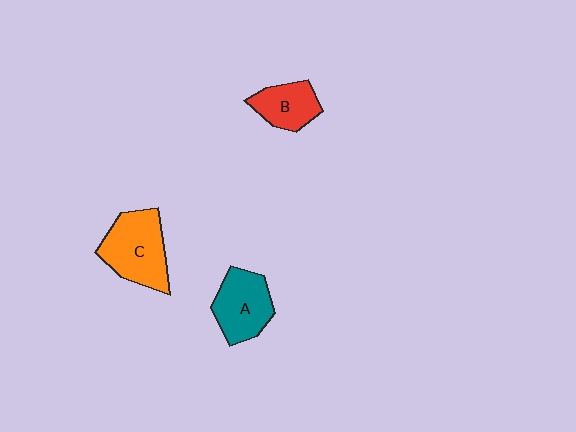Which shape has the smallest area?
Shape B (red).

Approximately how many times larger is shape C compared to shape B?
Approximately 1.6 times.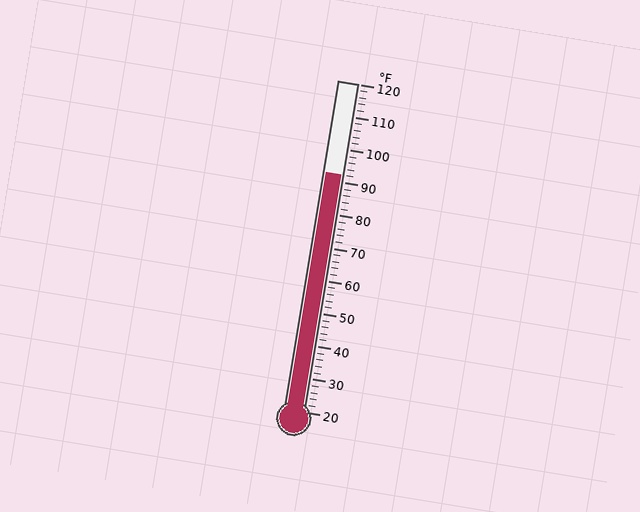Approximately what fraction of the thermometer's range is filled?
The thermometer is filled to approximately 70% of its range.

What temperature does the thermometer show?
The thermometer shows approximately 92°F.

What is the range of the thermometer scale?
The thermometer scale ranges from 20°F to 120°F.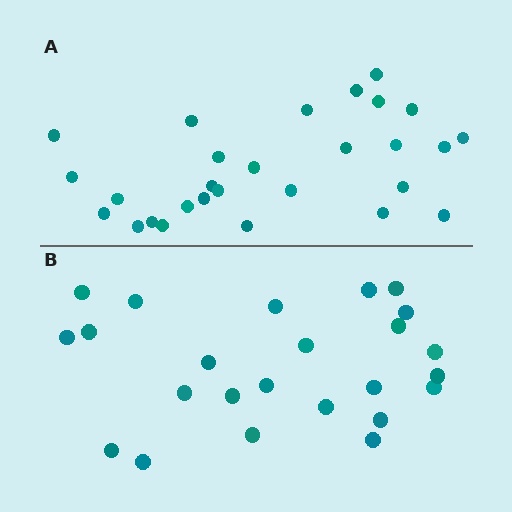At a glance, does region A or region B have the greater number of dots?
Region A (the top region) has more dots.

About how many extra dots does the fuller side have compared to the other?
Region A has about 4 more dots than region B.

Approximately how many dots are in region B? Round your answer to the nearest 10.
About 20 dots. (The exact count is 24, which rounds to 20.)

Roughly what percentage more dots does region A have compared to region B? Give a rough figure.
About 15% more.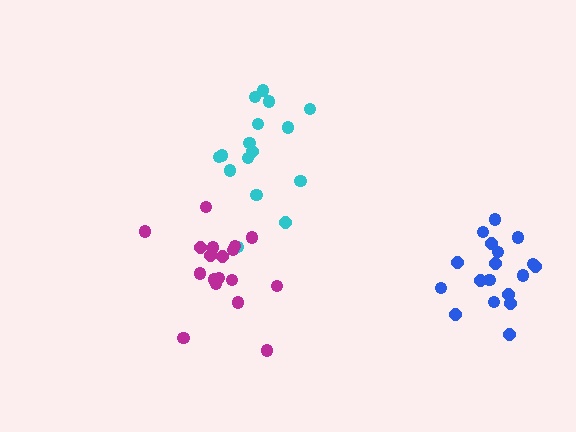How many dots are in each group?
Group 1: 16 dots, Group 2: 18 dots, Group 3: 18 dots (52 total).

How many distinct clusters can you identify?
There are 3 distinct clusters.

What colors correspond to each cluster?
The clusters are colored: cyan, blue, magenta.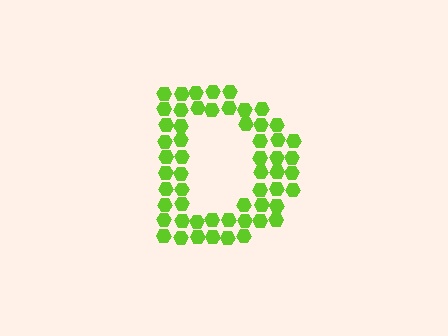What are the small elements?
The small elements are hexagons.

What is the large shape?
The large shape is the letter D.